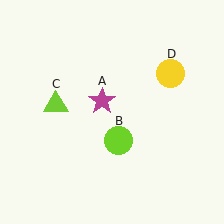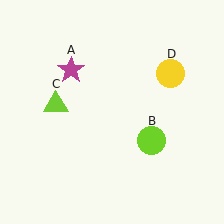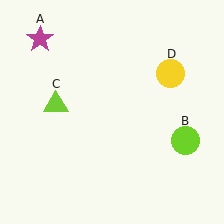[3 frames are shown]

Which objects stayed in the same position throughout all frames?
Lime triangle (object C) and yellow circle (object D) remained stationary.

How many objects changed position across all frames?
2 objects changed position: magenta star (object A), lime circle (object B).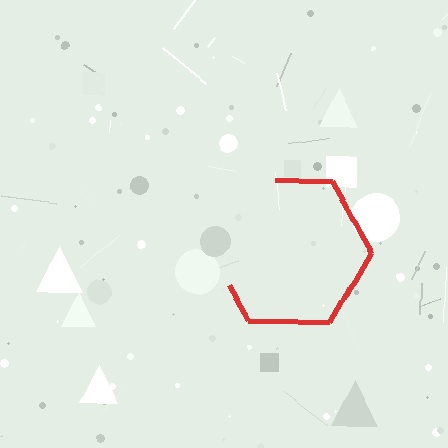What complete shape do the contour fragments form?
The contour fragments form a hexagon.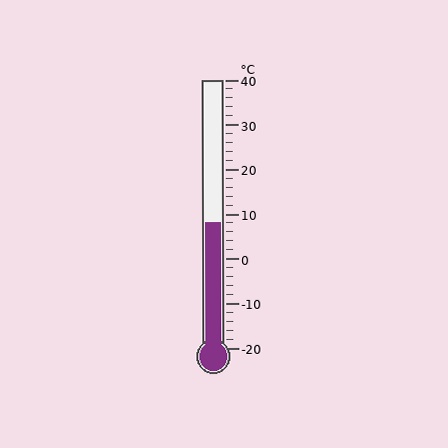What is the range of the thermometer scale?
The thermometer scale ranges from -20°C to 40°C.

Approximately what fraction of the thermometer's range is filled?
The thermometer is filled to approximately 45% of its range.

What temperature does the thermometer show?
The thermometer shows approximately 8°C.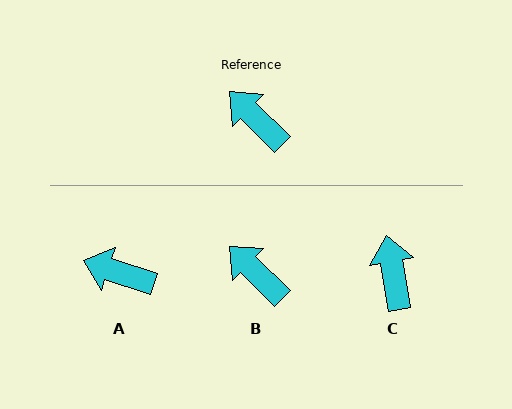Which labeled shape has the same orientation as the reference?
B.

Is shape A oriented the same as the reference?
No, it is off by about 26 degrees.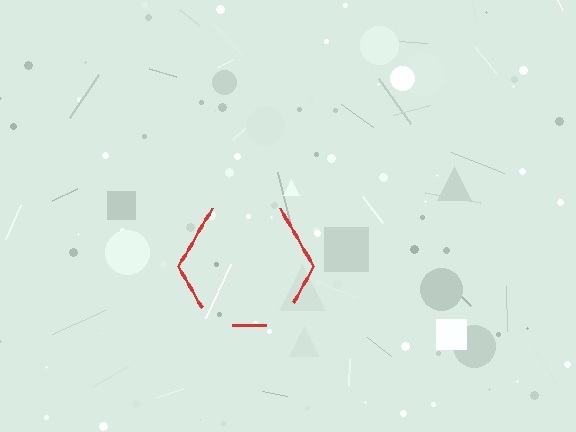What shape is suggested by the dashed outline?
The dashed outline suggests a hexagon.